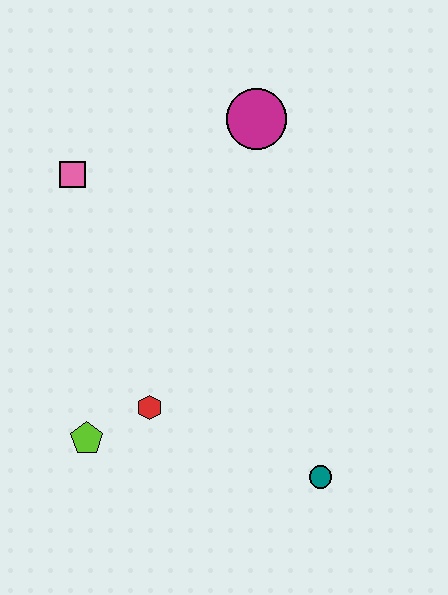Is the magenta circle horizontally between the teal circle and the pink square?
Yes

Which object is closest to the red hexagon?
The lime pentagon is closest to the red hexagon.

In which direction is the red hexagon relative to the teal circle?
The red hexagon is to the left of the teal circle.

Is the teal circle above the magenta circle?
No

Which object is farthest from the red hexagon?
The magenta circle is farthest from the red hexagon.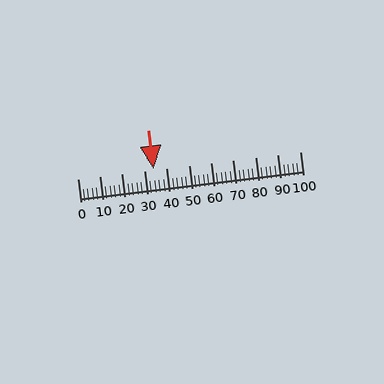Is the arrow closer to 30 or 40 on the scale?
The arrow is closer to 30.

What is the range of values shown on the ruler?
The ruler shows values from 0 to 100.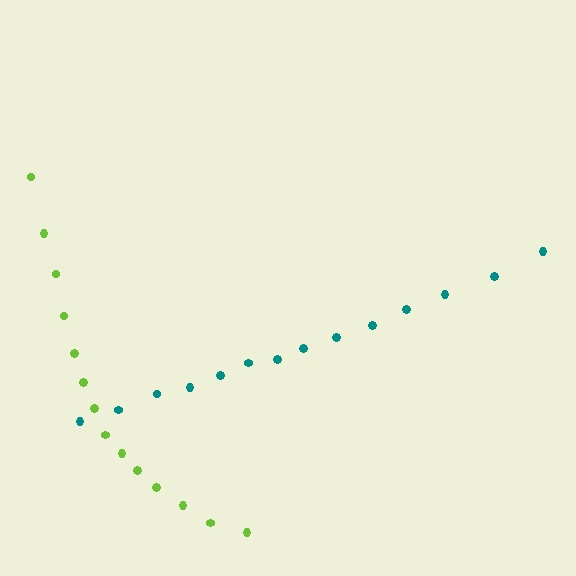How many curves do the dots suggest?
There are 2 distinct paths.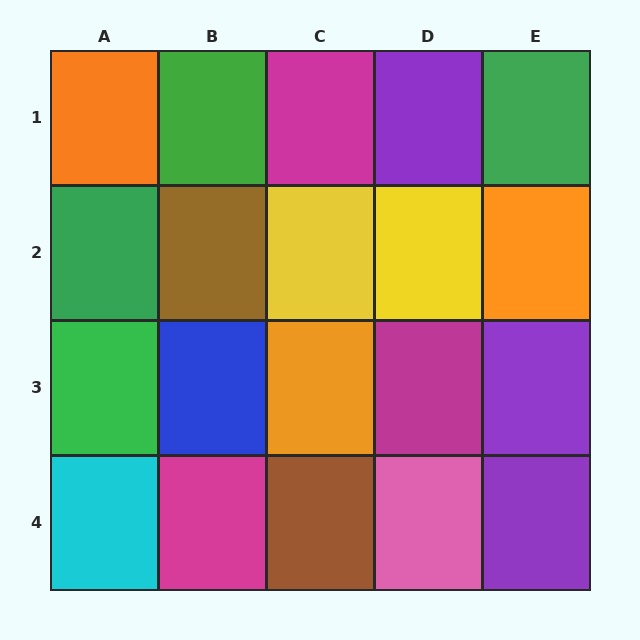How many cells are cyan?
1 cell is cyan.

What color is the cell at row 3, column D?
Magenta.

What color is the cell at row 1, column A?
Orange.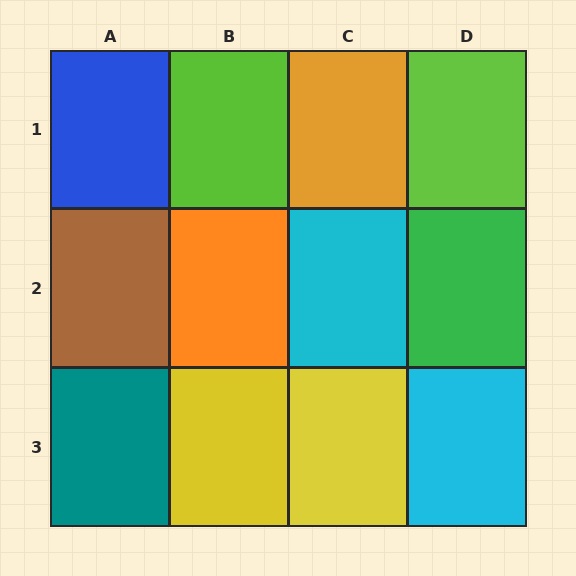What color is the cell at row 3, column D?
Cyan.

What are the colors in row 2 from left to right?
Brown, orange, cyan, green.